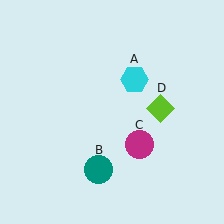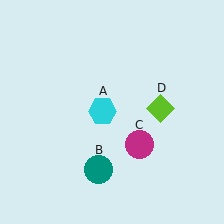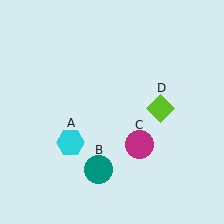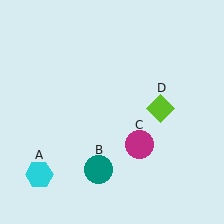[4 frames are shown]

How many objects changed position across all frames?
1 object changed position: cyan hexagon (object A).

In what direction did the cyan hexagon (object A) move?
The cyan hexagon (object A) moved down and to the left.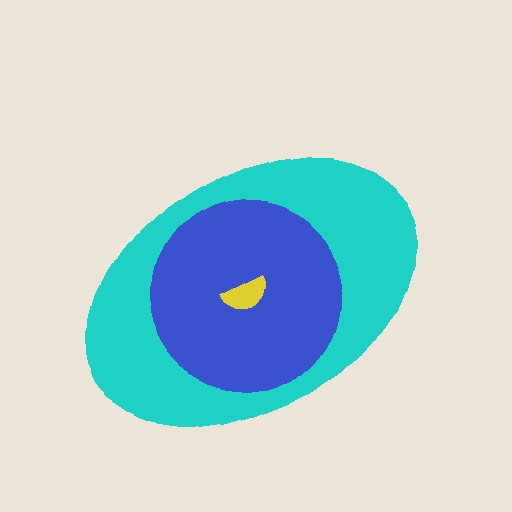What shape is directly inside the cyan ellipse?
The blue circle.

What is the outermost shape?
The cyan ellipse.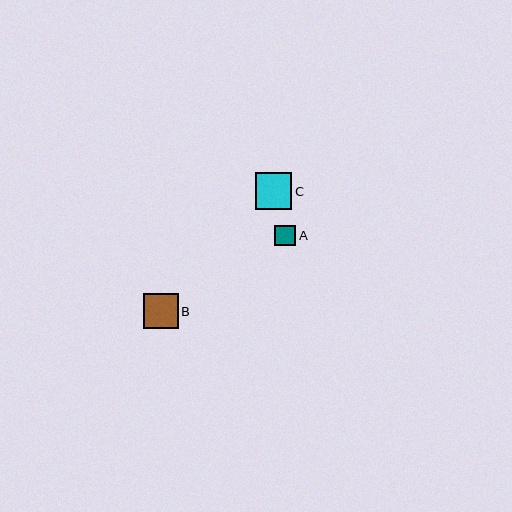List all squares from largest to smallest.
From largest to smallest: C, B, A.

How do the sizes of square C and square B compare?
Square C and square B are approximately the same size.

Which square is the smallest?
Square A is the smallest with a size of approximately 21 pixels.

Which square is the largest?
Square C is the largest with a size of approximately 36 pixels.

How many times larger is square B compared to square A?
Square B is approximately 1.7 times the size of square A.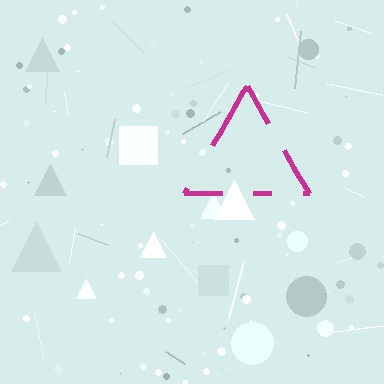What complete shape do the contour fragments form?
The contour fragments form a triangle.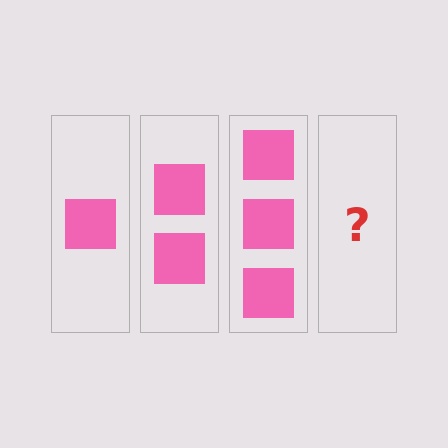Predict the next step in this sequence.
The next step is 4 squares.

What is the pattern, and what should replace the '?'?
The pattern is that each step adds one more square. The '?' should be 4 squares.